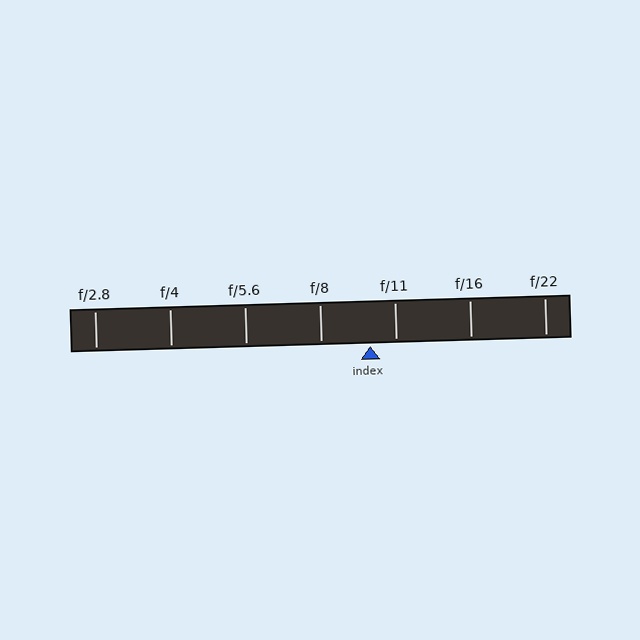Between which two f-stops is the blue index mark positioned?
The index mark is between f/8 and f/11.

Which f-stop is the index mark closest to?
The index mark is closest to f/11.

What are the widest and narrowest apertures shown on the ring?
The widest aperture shown is f/2.8 and the narrowest is f/22.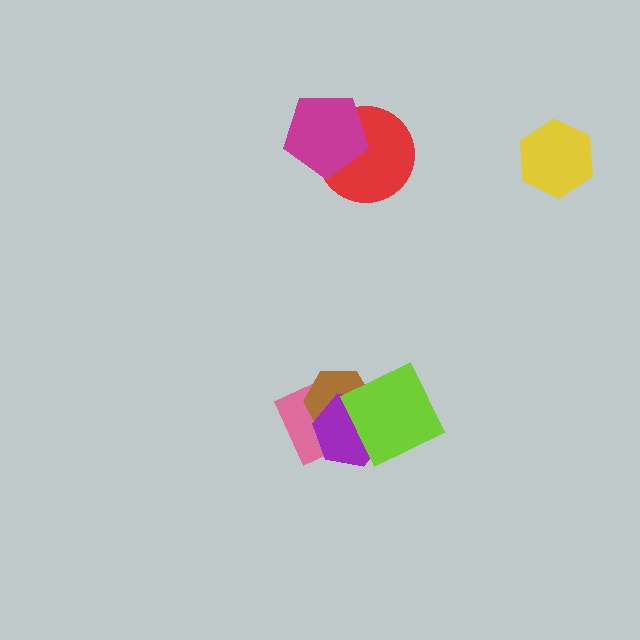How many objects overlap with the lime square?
3 objects overlap with the lime square.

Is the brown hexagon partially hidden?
Yes, it is partially covered by another shape.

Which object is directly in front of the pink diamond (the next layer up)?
The brown hexagon is directly in front of the pink diamond.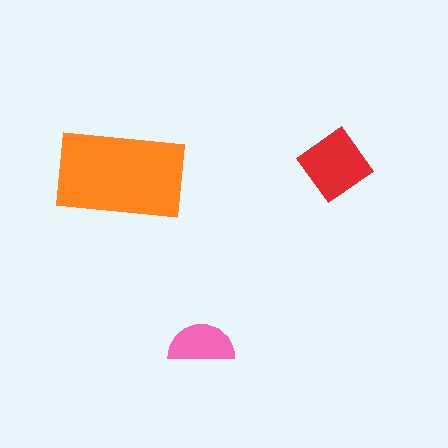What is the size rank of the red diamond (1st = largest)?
2nd.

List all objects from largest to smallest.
The orange rectangle, the red diamond, the pink semicircle.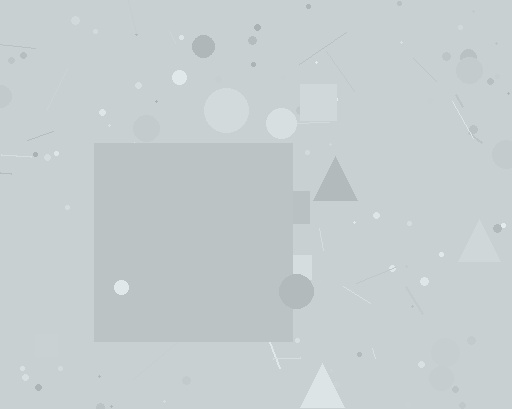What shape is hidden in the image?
A square is hidden in the image.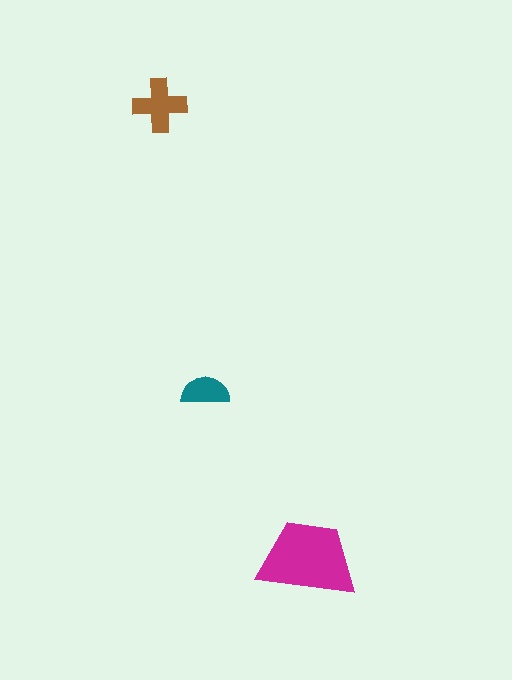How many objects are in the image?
There are 3 objects in the image.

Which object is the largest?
The magenta trapezoid.